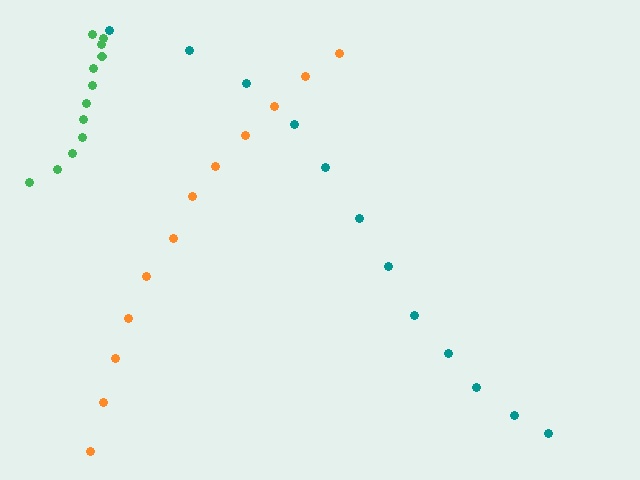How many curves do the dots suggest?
There are 3 distinct paths.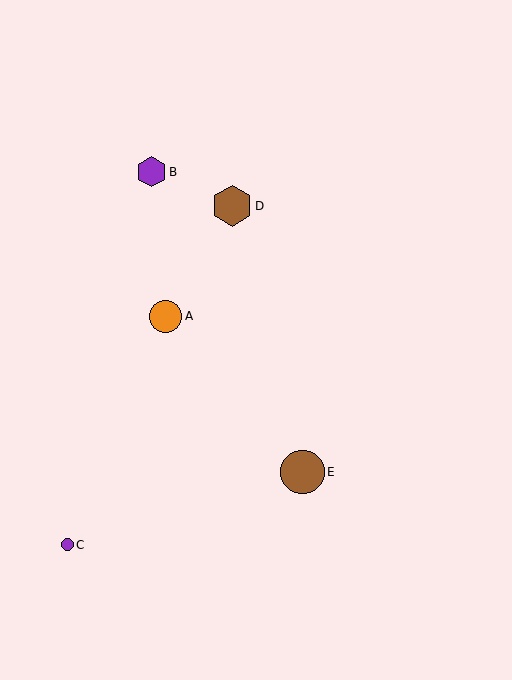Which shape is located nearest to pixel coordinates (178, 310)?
The orange circle (labeled A) at (166, 316) is nearest to that location.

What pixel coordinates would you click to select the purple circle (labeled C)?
Click at (67, 545) to select the purple circle C.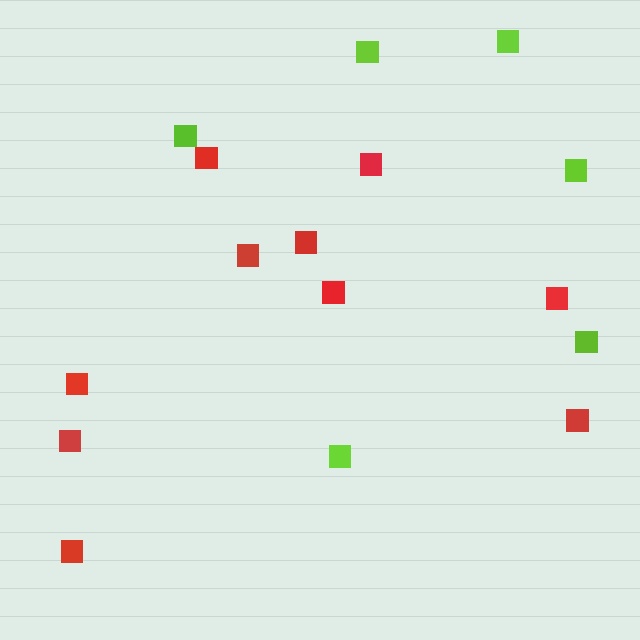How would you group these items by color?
There are 2 groups: one group of red squares (10) and one group of lime squares (6).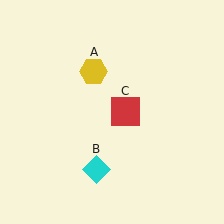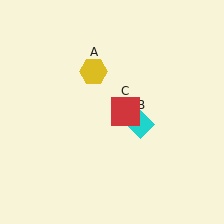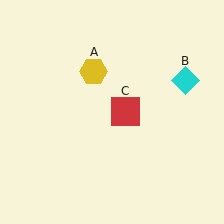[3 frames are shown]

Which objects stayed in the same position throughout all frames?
Yellow hexagon (object A) and red square (object C) remained stationary.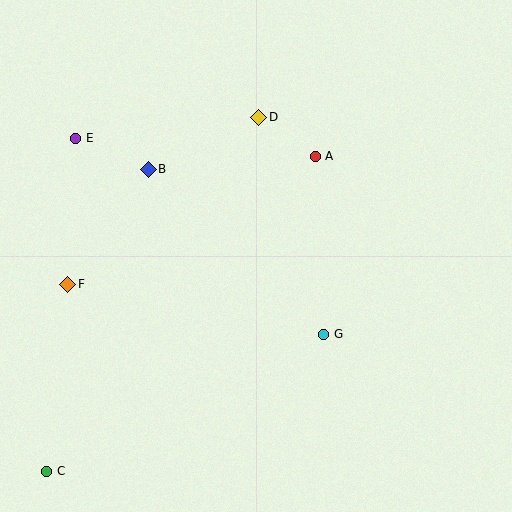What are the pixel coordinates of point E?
Point E is at (75, 138).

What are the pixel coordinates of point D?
Point D is at (259, 117).